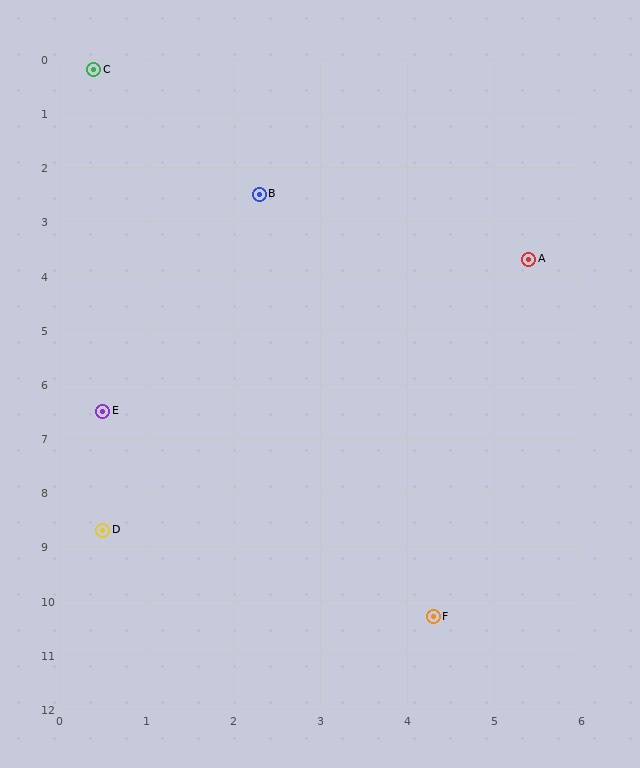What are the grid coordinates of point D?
Point D is at approximately (0.5, 8.7).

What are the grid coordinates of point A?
Point A is at approximately (5.4, 3.7).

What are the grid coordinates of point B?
Point B is at approximately (2.3, 2.5).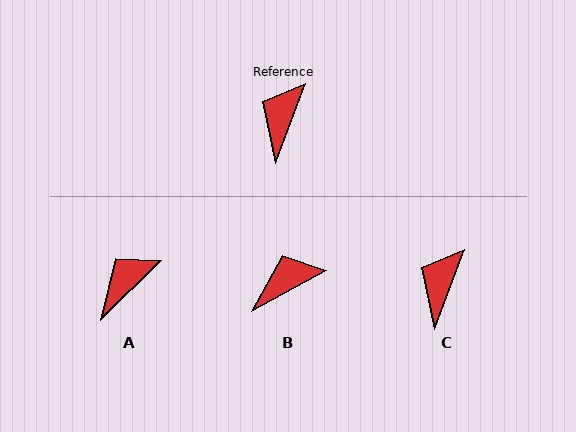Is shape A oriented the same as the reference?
No, it is off by about 25 degrees.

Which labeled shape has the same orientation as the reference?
C.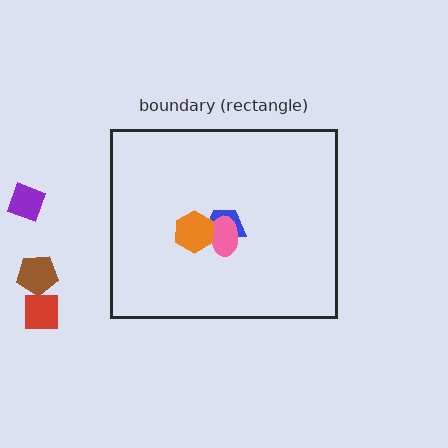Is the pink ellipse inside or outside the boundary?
Inside.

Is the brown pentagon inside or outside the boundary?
Outside.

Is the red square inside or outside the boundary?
Outside.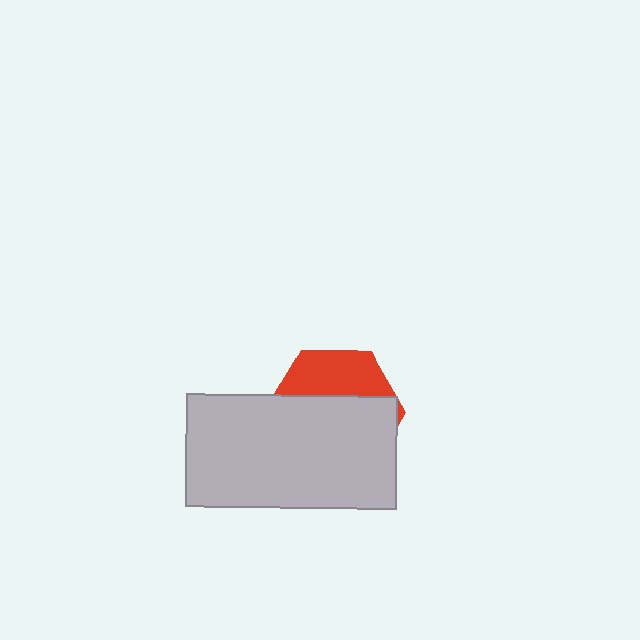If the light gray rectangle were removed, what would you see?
You would see the complete red hexagon.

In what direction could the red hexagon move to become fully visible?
The red hexagon could move up. That would shift it out from behind the light gray rectangle entirely.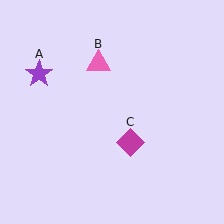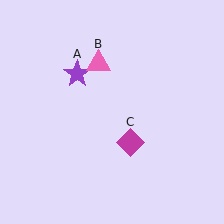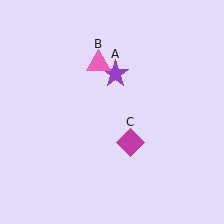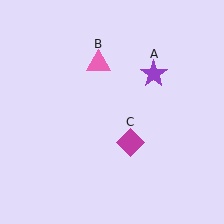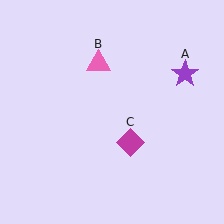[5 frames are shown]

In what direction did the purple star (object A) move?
The purple star (object A) moved right.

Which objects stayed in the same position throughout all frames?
Pink triangle (object B) and magenta diamond (object C) remained stationary.